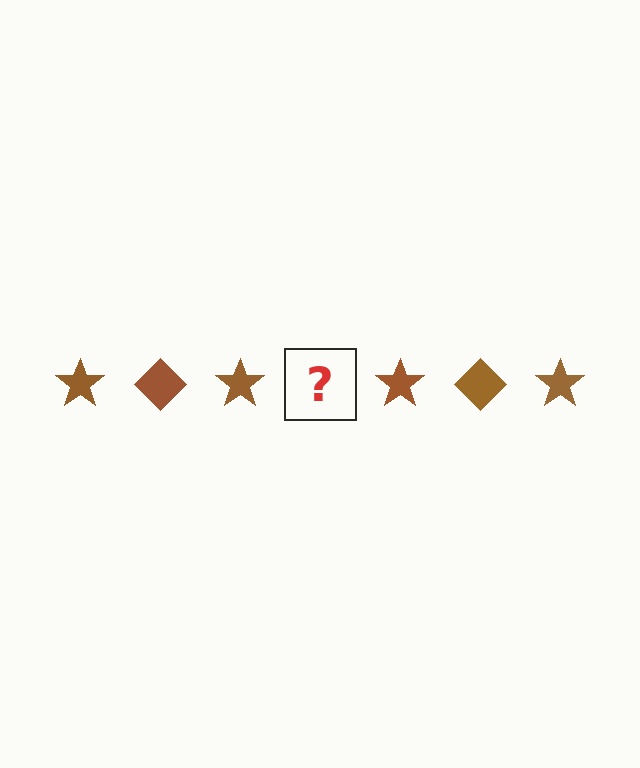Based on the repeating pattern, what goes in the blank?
The blank should be a brown diamond.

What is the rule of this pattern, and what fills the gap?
The rule is that the pattern cycles through star, diamond shapes in brown. The gap should be filled with a brown diamond.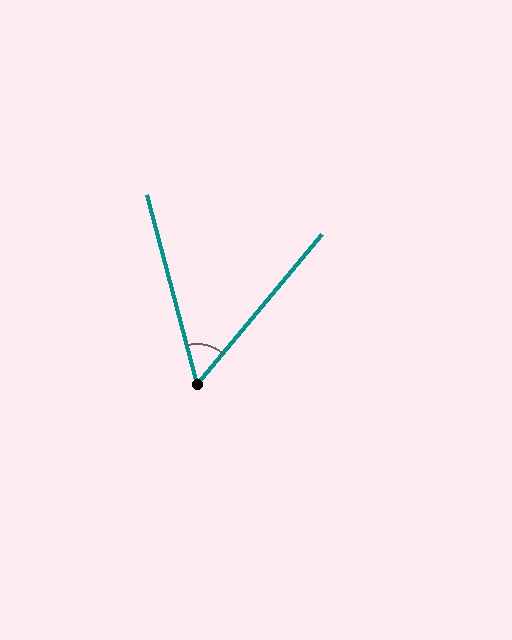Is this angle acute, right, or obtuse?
It is acute.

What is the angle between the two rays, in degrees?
Approximately 55 degrees.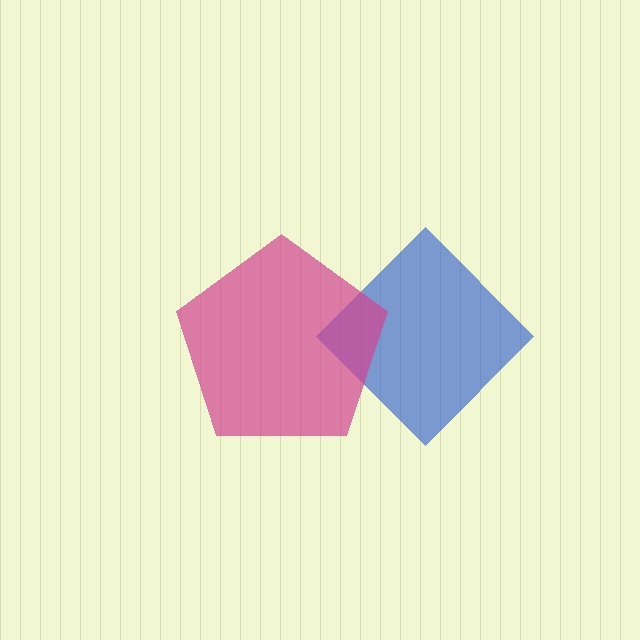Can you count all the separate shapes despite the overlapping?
Yes, there are 2 separate shapes.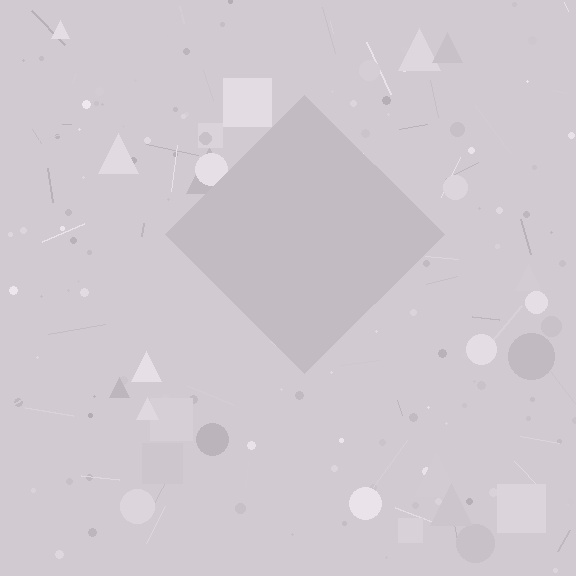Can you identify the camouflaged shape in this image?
The camouflaged shape is a diamond.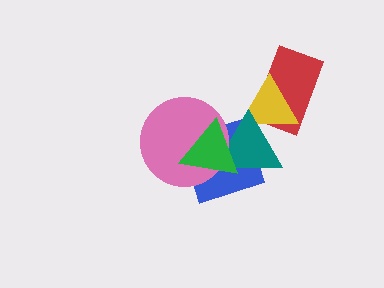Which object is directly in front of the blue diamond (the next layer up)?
The yellow triangle is directly in front of the blue diamond.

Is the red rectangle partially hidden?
Yes, it is partially covered by another shape.